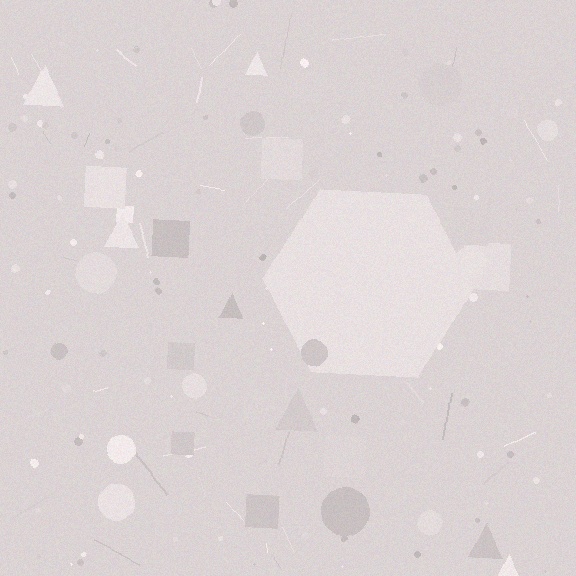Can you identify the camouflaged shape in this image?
The camouflaged shape is a hexagon.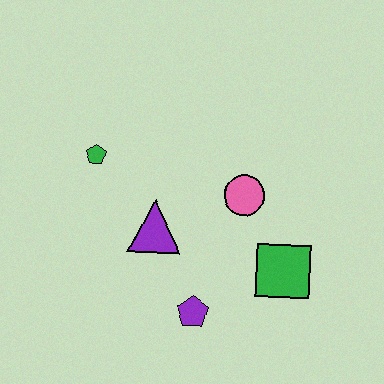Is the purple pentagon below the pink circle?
Yes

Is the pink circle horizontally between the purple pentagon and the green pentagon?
No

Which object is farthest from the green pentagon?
The green square is farthest from the green pentagon.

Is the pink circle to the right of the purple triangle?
Yes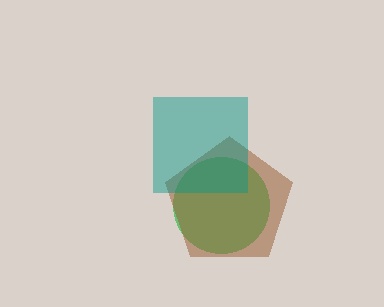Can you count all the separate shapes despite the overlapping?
Yes, there are 3 separate shapes.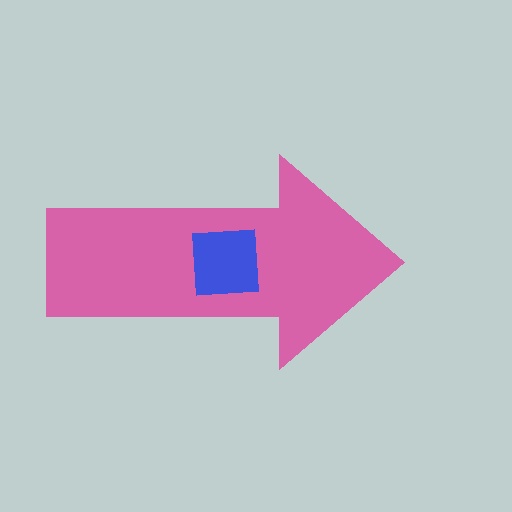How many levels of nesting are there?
2.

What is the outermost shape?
The pink arrow.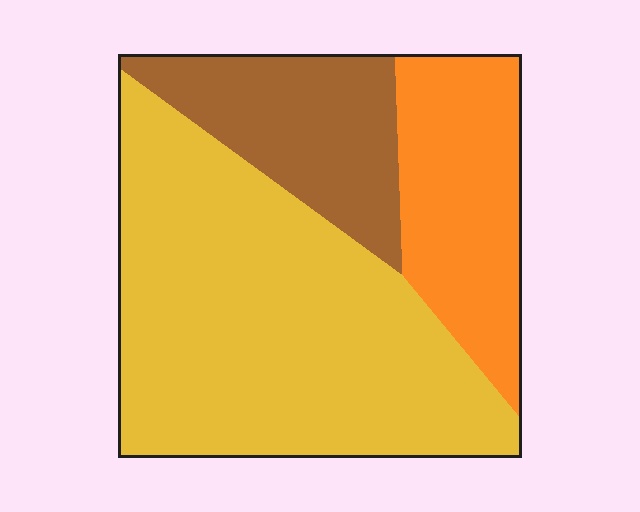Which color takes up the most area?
Yellow, at roughly 60%.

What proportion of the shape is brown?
Brown takes up between a sixth and a third of the shape.